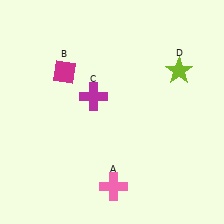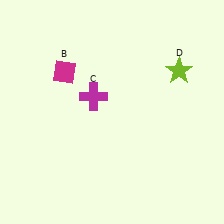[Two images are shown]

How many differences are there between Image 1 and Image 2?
There is 1 difference between the two images.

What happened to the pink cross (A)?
The pink cross (A) was removed in Image 2. It was in the bottom-right area of Image 1.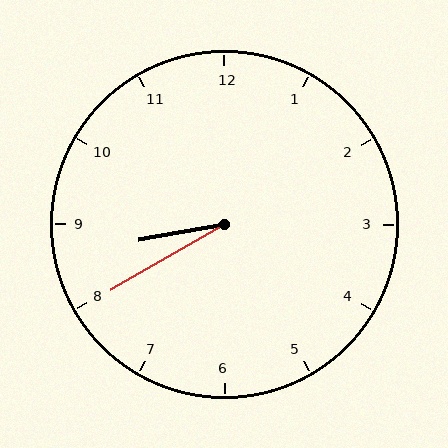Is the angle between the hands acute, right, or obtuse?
It is acute.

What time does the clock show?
8:40.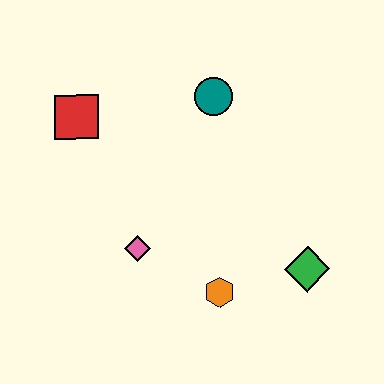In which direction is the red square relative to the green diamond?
The red square is to the left of the green diamond.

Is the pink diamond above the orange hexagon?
Yes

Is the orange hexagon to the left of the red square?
No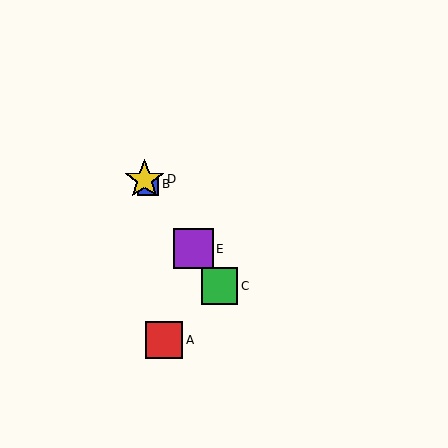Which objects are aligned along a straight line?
Objects B, C, D, E are aligned along a straight line.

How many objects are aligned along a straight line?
4 objects (B, C, D, E) are aligned along a straight line.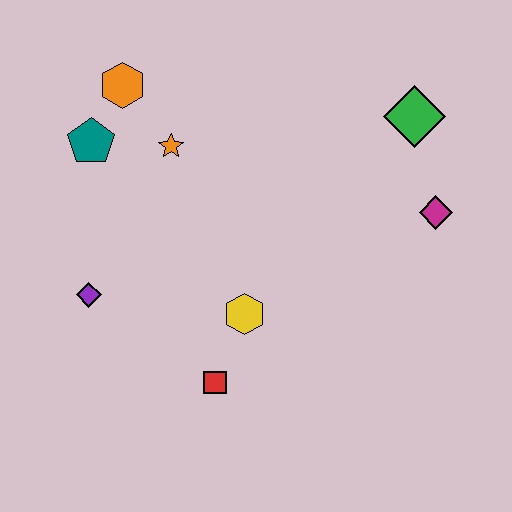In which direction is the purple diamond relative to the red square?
The purple diamond is to the left of the red square.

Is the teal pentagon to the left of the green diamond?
Yes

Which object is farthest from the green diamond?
The purple diamond is farthest from the green diamond.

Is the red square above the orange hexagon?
No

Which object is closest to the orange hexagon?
The teal pentagon is closest to the orange hexagon.